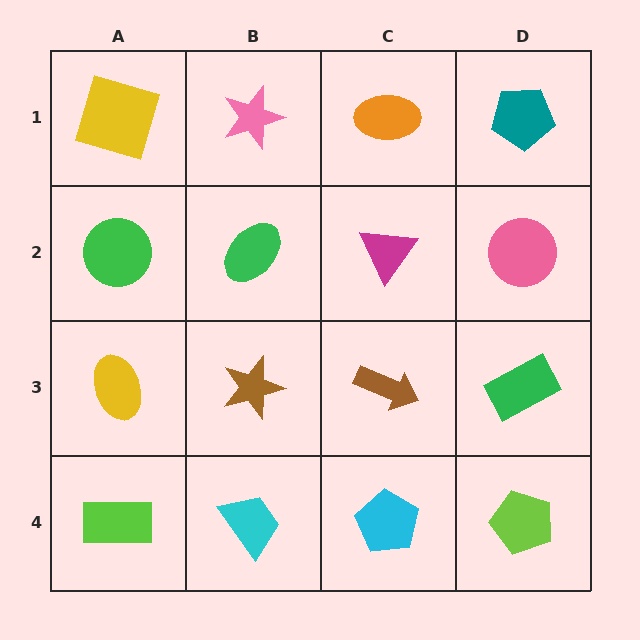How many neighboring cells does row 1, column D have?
2.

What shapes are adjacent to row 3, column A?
A green circle (row 2, column A), a lime rectangle (row 4, column A), a brown star (row 3, column B).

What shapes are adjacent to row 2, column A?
A yellow square (row 1, column A), a yellow ellipse (row 3, column A), a green ellipse (row 2, column B).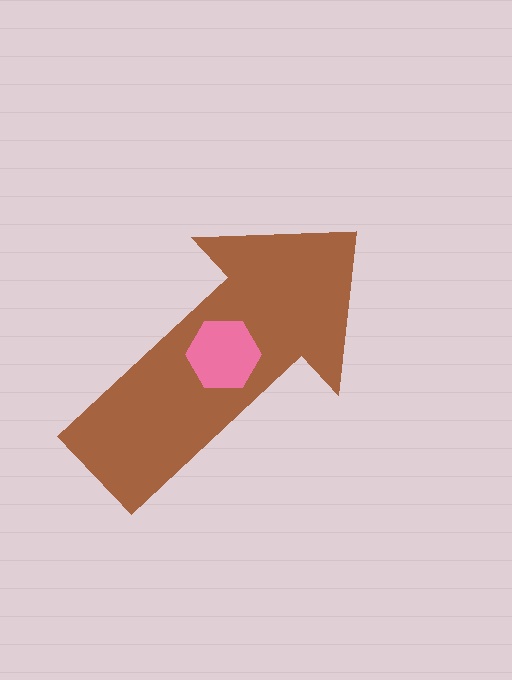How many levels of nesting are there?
2.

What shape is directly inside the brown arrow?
The pink hexagon.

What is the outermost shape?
The brown arrow.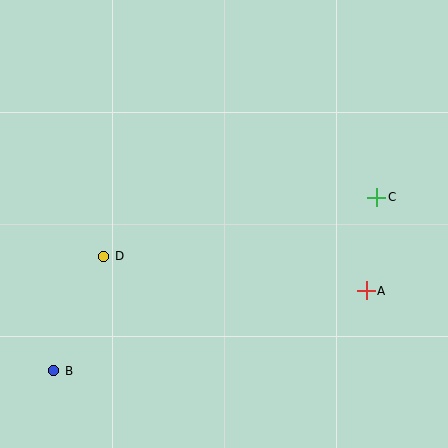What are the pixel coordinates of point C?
Point C is at (377, 197).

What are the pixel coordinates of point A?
Point A is at (366, 291).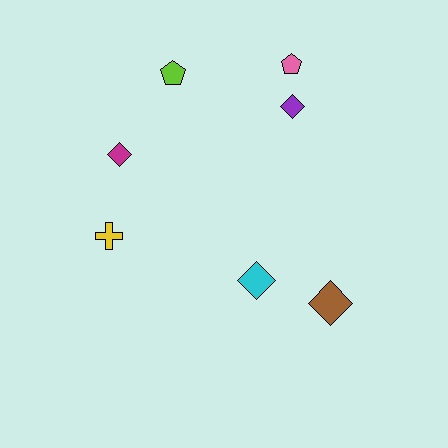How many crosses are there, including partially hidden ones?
There is 1 cross.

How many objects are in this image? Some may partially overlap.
There are 7 objects.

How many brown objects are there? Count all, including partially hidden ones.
There is 1 brown object.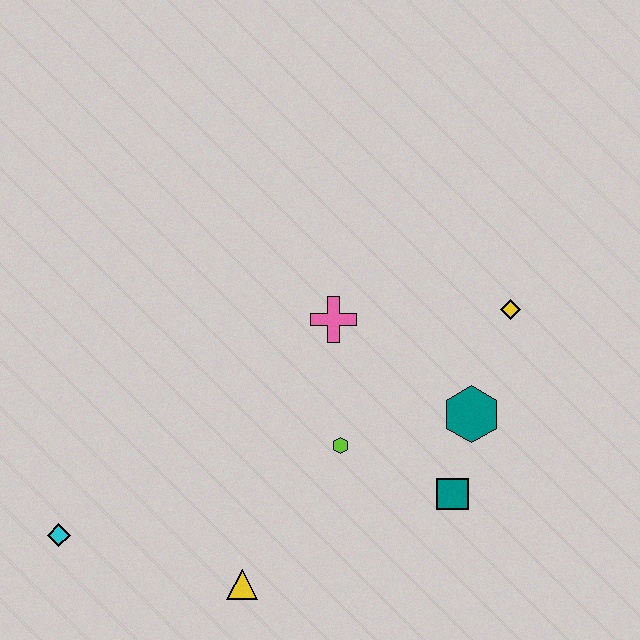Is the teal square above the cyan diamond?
Yes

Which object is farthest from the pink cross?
The cyan diamond is farthest from the pink cross.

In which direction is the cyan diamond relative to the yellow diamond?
The cyan diamond is to the left of the yellow diamond.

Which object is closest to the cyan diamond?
The yellow triangle is closest to the cyan diamond.